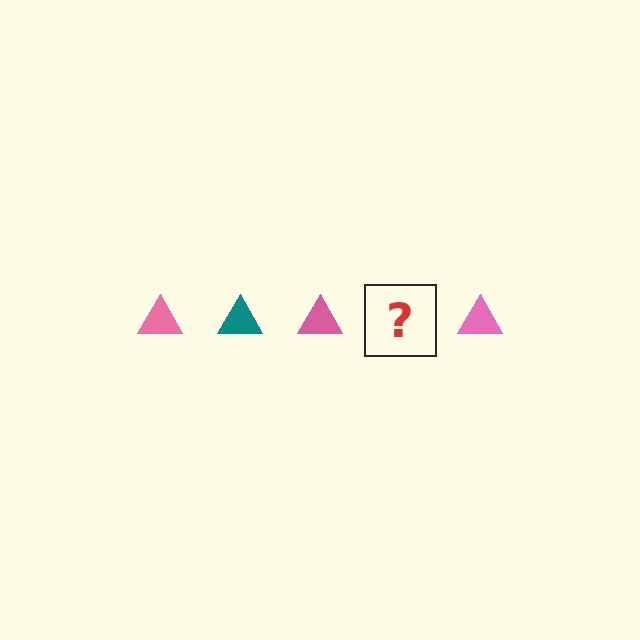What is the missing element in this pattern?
The missing element is a teal triangle.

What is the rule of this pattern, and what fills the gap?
The rule is that the pattern cycles through pink, teal triangles. The gap should be filled with a teal triangle.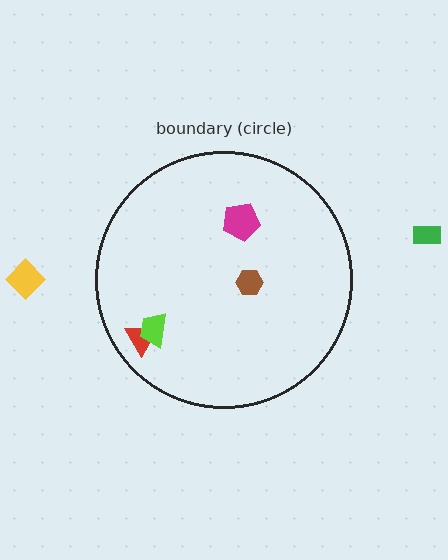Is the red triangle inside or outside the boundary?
Inside.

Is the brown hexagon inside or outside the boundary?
Inside.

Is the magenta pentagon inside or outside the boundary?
Inside.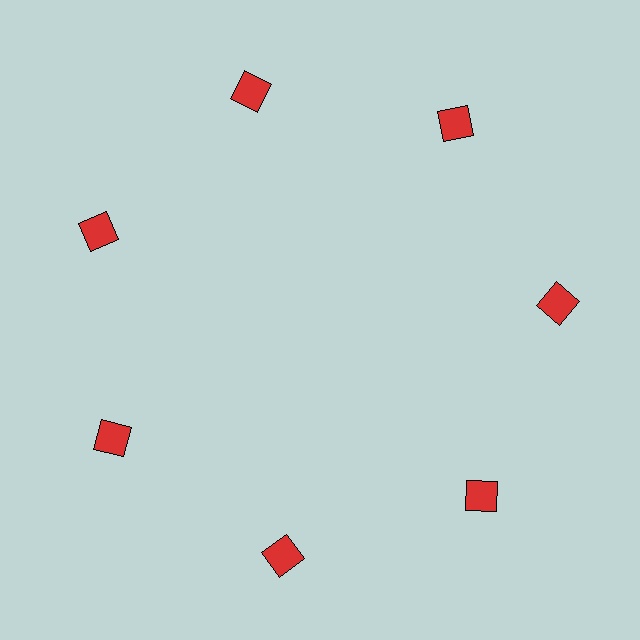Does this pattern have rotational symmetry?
Yes, this pattern has 7-fold rotational symmetry. It looks the same after rotating 51 degrees around the center.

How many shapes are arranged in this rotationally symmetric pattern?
There are 7 shapes, arranged in 7 groups of 1.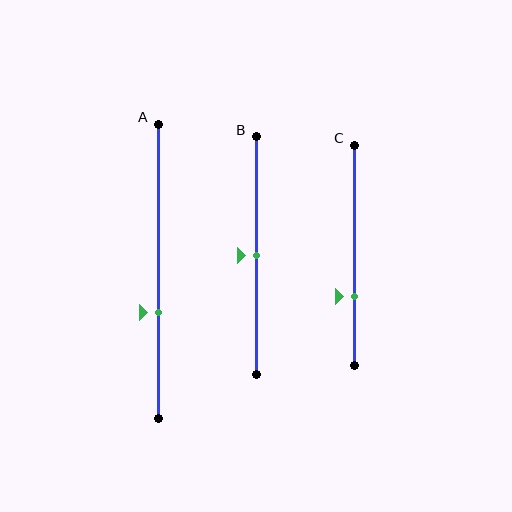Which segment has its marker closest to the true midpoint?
Segment B has its marker closest to the true midpoint.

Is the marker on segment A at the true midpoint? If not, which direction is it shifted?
No, the marker on segment A is shifted downward by about 14% of the segment length.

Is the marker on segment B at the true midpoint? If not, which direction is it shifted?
Yes, the marker on segment B is at the true midpoint.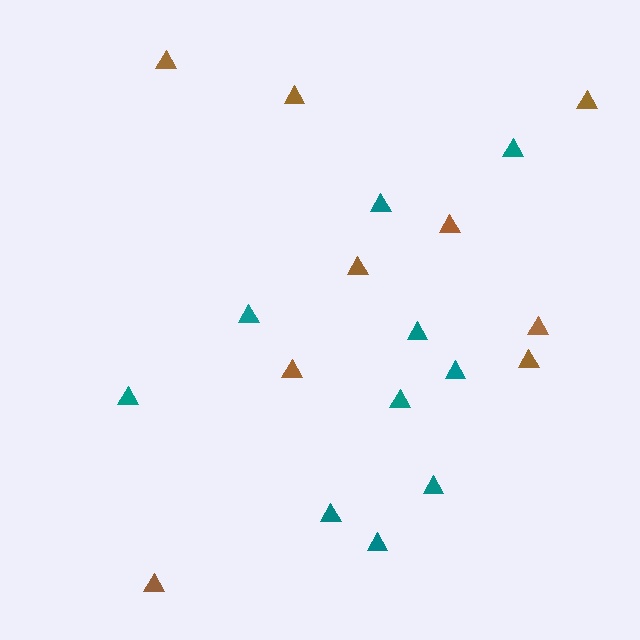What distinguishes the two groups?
There are 2 groups: one group of teal triangles (10) and one group of brown triangles (9).